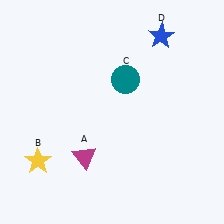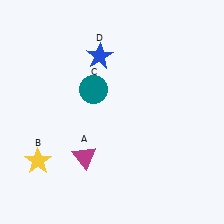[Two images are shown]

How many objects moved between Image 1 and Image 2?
2 objects moved between the two images.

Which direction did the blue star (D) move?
The blue star (D) moved left.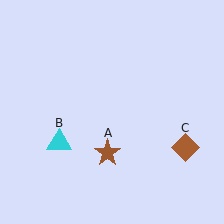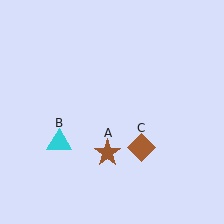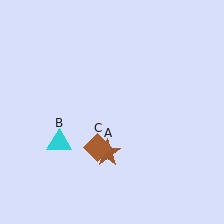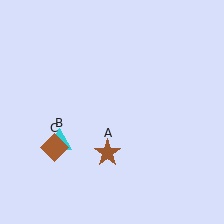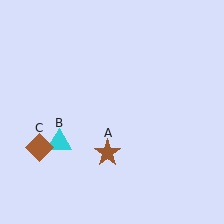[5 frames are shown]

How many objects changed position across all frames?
1 object changed position: brown diamond (object C).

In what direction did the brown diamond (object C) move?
The brown diamond (object C) moved left.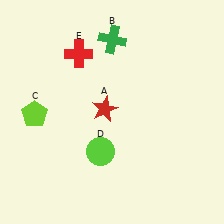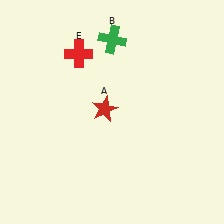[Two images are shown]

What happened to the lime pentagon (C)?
The lime pentagon (C) was removed in Image 2. It was in the bottom-left area of Image 1.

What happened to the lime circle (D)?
The lime circle (D) was removed in Image 2. It was in the bottom-left area of Image 1.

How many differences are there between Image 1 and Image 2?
There are 2 differences between the two images.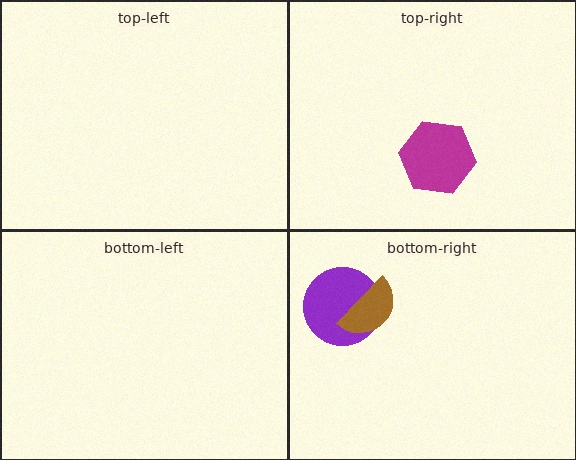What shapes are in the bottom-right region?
The purple circle, the brown semicircle.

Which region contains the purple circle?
The bottom-right region.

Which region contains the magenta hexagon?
The top-right region.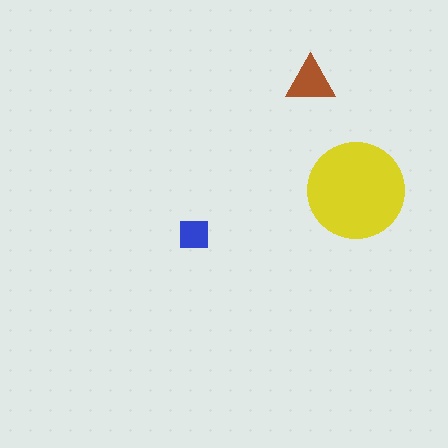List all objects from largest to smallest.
The yellow circle, the brown triangle, the blue square.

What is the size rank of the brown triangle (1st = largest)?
2nd.